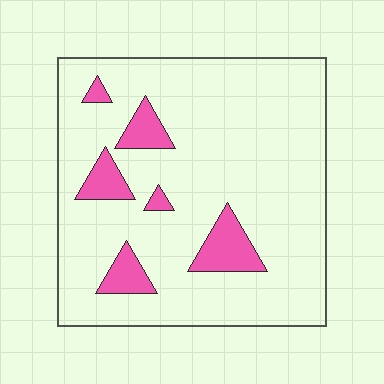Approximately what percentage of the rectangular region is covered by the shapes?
Approximately 10%.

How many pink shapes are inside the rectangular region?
6.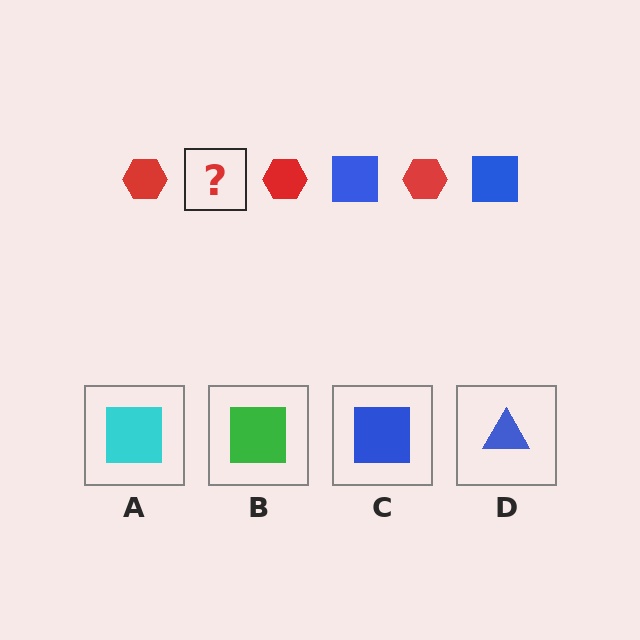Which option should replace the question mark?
Option C.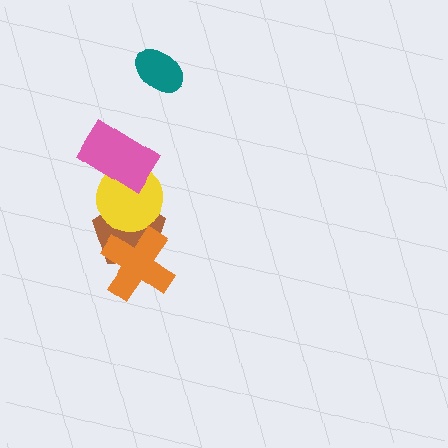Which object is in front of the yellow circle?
The pink rectangle is in front of the yellow circle.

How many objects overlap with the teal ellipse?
0 objects overlap with the teal ellipse.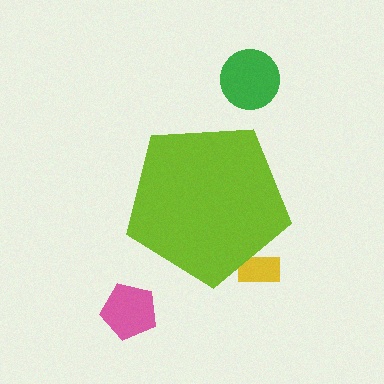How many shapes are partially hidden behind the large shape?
1 shape is partially hidden.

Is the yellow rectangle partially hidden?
Yes, the yellow rectangle is partially hidden behind the lime pentagon.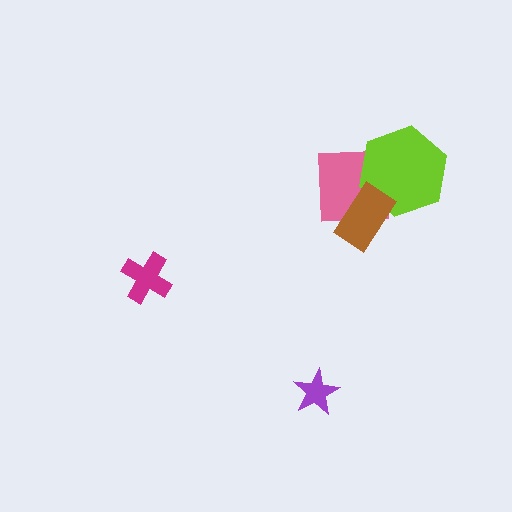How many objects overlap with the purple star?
0 objects overlap with the purple star.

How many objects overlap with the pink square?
2 objects overlap with the pink square.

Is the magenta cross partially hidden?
No, no other shape covers it.